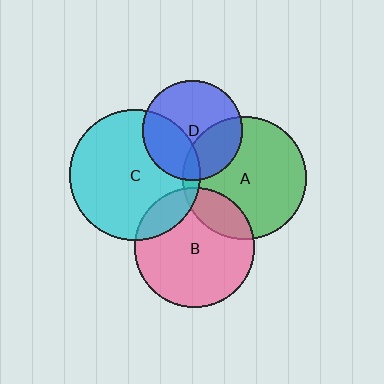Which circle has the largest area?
Circle C (cyan).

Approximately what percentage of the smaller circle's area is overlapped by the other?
Approximately 30%.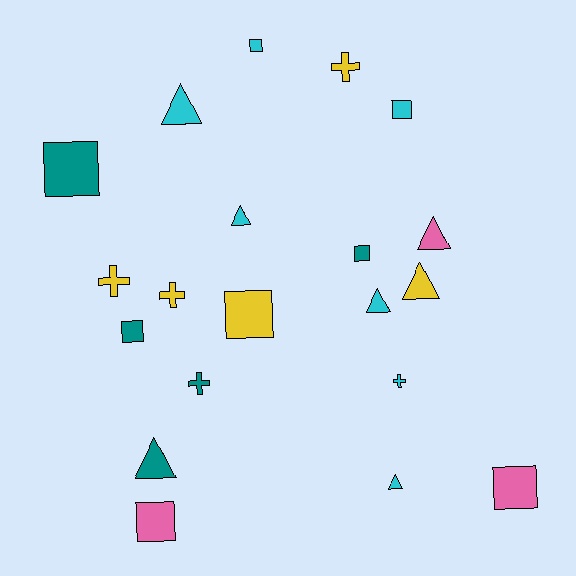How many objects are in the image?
There are 20 objects.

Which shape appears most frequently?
Square, with 8 objects.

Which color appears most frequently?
Cyan, with 7 objects.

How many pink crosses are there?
There are no pink crosses.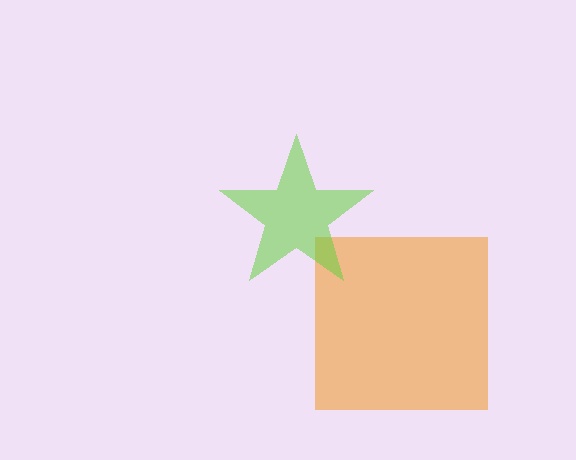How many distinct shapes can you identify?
There are 2 distinct shapes: an orange square, a lime star.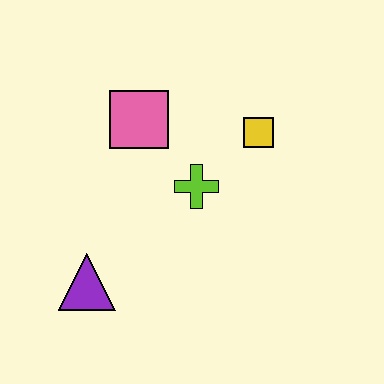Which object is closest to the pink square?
The lime cross is closest to the pink square.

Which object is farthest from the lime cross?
The purple triangle is farthest from the lime cross.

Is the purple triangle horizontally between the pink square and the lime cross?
No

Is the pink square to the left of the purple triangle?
No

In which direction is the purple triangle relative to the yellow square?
The purple triangle is to the left of the yellow square.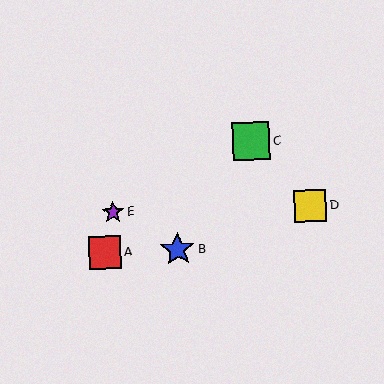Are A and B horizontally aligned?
Yes, both are at y≈252.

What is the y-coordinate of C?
Object C is at y≈141.